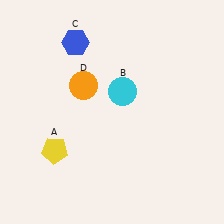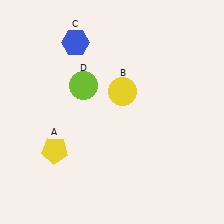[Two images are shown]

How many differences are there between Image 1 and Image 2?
There are 2 differences between the two images.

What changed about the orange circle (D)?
In Image 1, D is orange. In Image 2, it changed to lime.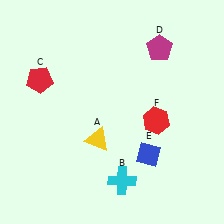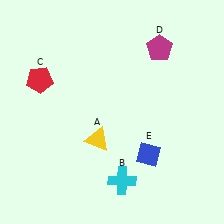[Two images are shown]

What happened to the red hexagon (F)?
The red hexagon (F) was removed in Image 2. It was in the bottom-right area of Image 1.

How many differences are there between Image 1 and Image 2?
There is 1 difference between the two images.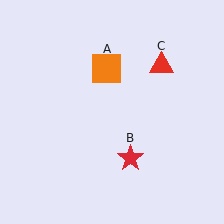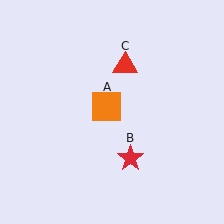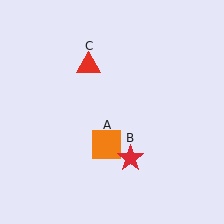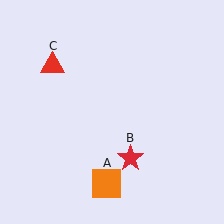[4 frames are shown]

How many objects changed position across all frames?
2 objects changed position: orange square (object A), red triangle (object C).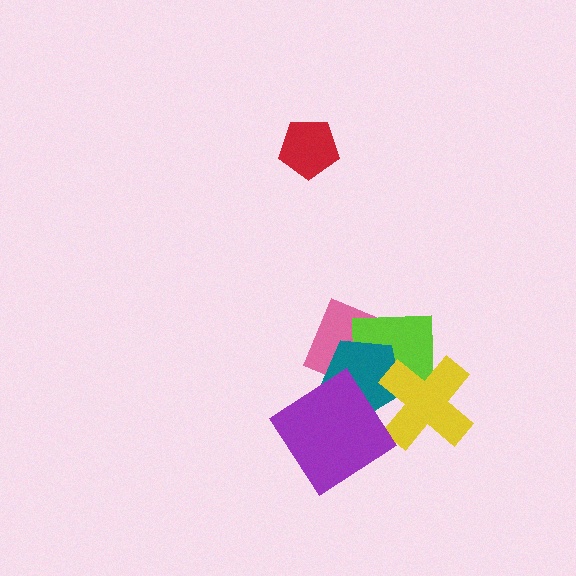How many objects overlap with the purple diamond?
1 object overlaps with the purple diamond.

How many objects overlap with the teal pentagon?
4 objects overlap with the teal pentagon.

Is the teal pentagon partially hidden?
Yes, it is partially covered by another shape.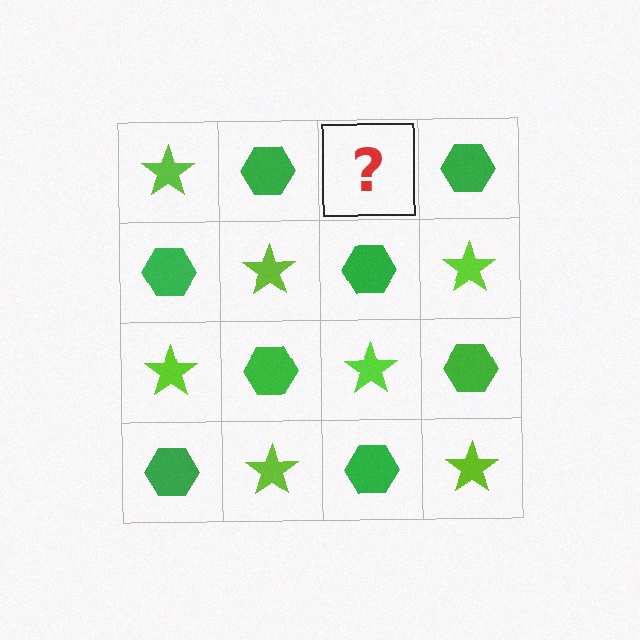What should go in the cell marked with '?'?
The missing cell should contain a lime star.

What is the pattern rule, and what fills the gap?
The rule is that it alternates lime star and green hexagon in a checkerboard pattern. The gap should be filled with a lime star.